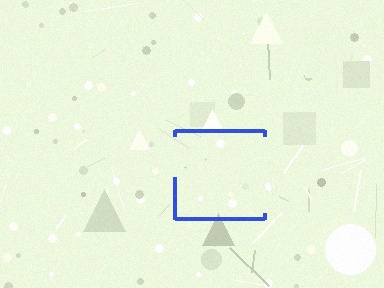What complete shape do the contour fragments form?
The contour fragments form a square.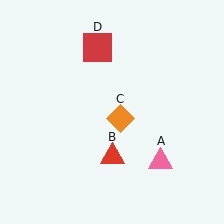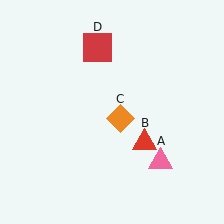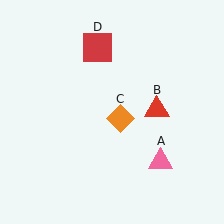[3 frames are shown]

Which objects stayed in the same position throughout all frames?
Pink triangle (object A) and orange diamond (object C) and red square (object D) remained stationary.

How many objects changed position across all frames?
1 object changed position: red triangle (object B).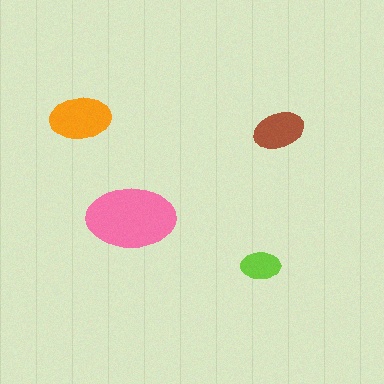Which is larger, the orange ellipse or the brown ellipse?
The orange one.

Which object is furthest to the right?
The brown ellipse is rightmost.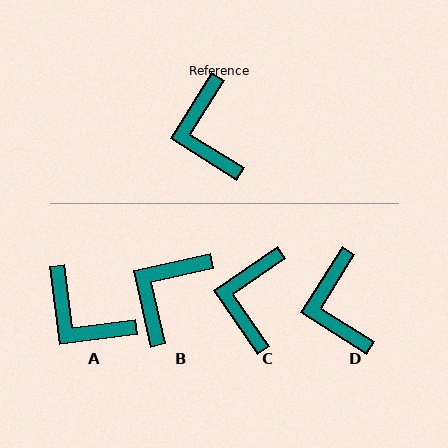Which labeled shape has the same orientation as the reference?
D.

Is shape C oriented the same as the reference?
No, it is off by about 23 degrees.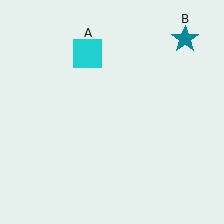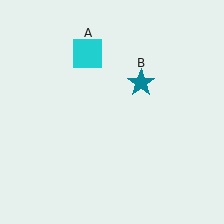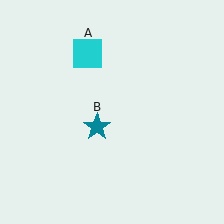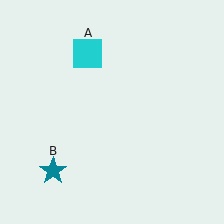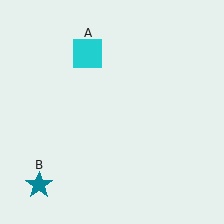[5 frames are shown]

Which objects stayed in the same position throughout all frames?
Cyan square (object A) remained stationary.